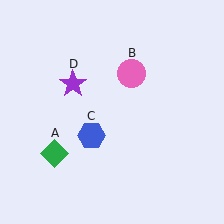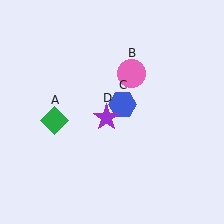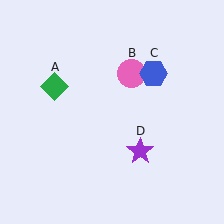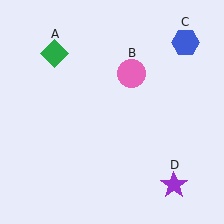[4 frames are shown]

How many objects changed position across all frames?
3 objects changed position: green diamond (object A), blue hexagon (object C), purple star (object D).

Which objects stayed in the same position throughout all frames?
Pink circle (object B) remained stationary.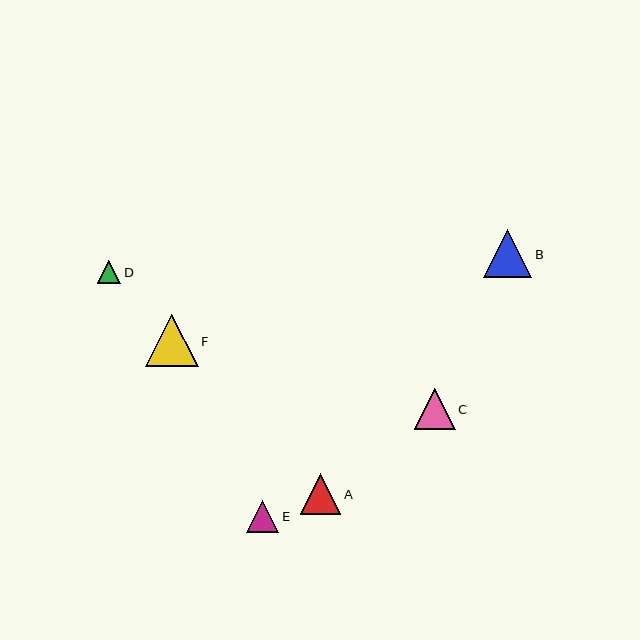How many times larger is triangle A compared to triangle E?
Triangle A is approximately 1.3 times the size of triangle E.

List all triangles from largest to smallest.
From largest to smallest: F, B, C, A, E, D.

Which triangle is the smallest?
Triangle D is the smallest with a size of approximately 23 pixels.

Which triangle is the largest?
Triangle F is the largest with a size of approximately 53 pixels.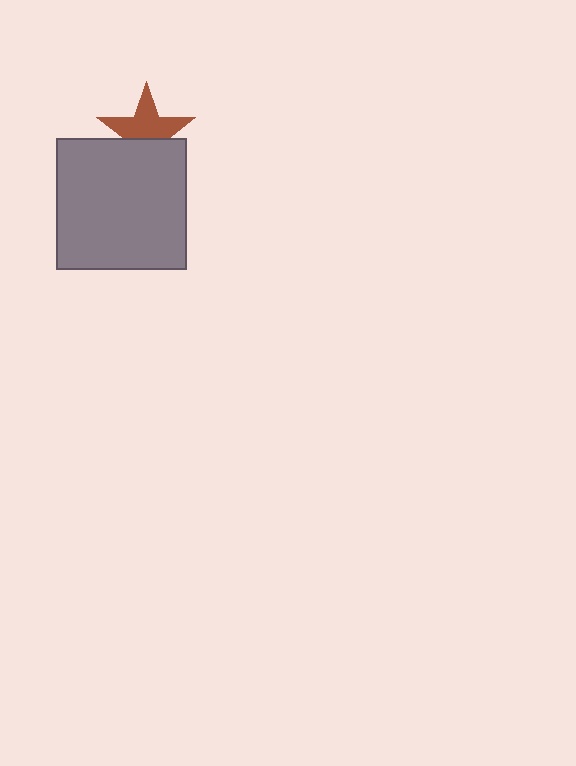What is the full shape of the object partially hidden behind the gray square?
The partially hidden object is a brown star.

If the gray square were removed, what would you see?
You would see the complete brown star.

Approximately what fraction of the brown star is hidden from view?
Roughly 40% of the brown star is hidden behind the gray square.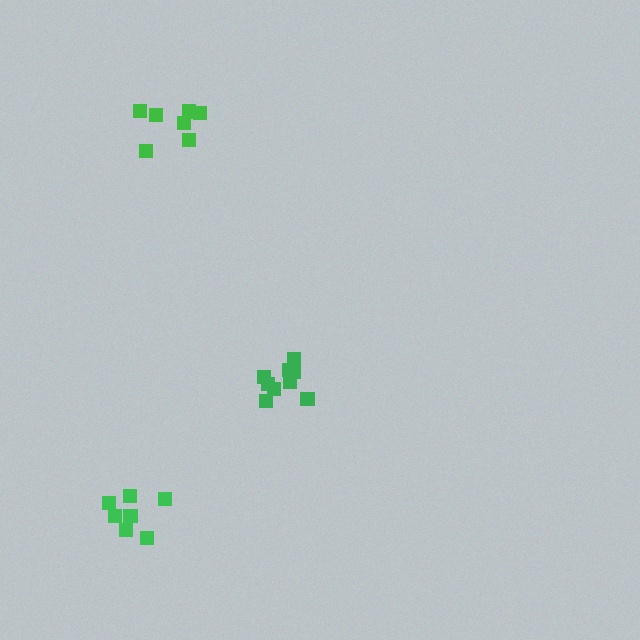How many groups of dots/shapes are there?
There are 3 groups.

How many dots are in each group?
Group 1: 7 dots, Group 2: 9 dots, Group 3: 7 dots (23 total).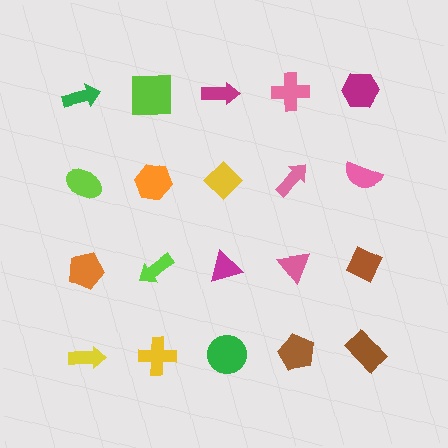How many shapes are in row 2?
5 shapes.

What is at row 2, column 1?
A lime ellipse.